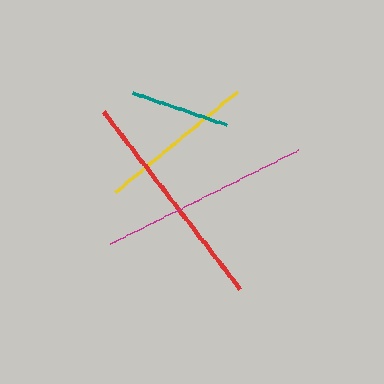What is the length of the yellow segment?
The yellow segment is approximately 158 pixels long.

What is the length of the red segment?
The red segment is approximately 223 pixels long.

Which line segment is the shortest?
The teal line is the shortest at approximately 99 pixels.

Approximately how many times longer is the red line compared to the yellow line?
The red line is approximately 1.4 times the length of the yellow line.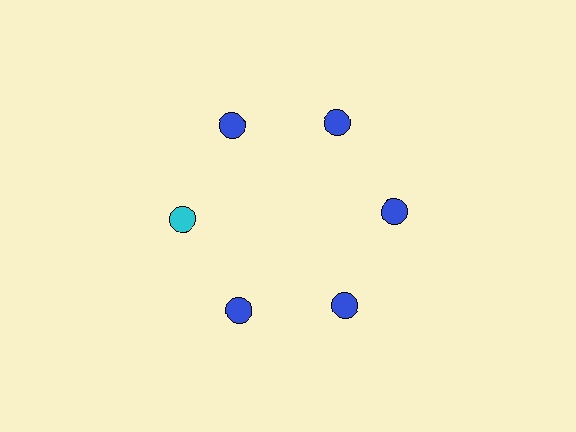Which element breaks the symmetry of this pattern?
The cyan circle at roughly the 9 o'clock position breaks the symmetry. All other shapes are blue circles.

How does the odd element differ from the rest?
It has a different color: cyan instead of blue.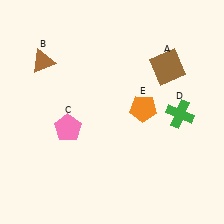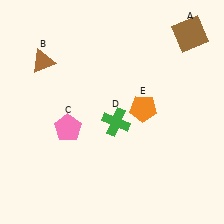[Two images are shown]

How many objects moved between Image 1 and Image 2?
2 objects moved between the two images.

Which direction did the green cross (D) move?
The green cross (D) moved left.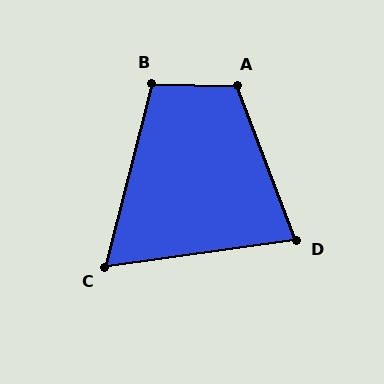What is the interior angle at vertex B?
Approximately 103 degrees (obtuse).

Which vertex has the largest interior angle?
A, at approximately 112 degrees.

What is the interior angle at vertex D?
Approximately 77 degrees (acute).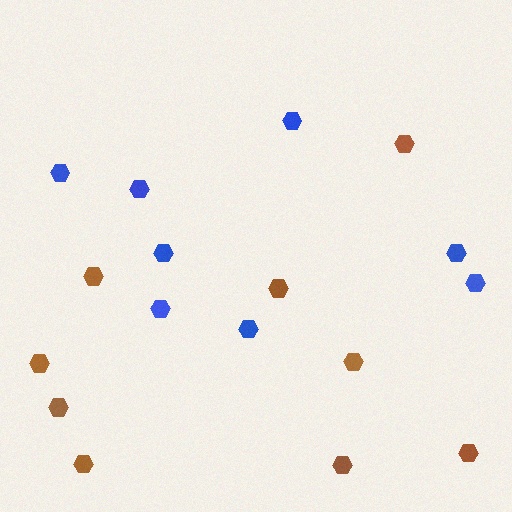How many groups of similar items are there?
There are 2 groups: one group of brown hexagons (9) and one group of blue hexagons (8).